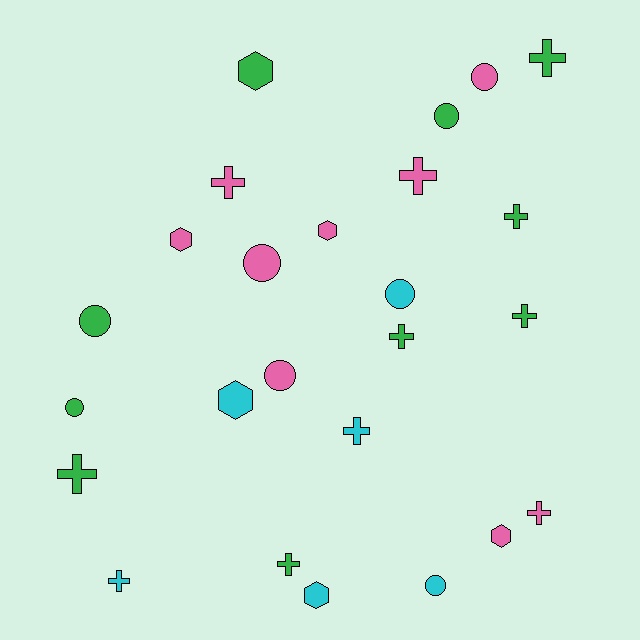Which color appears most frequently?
Green, with 10 objects.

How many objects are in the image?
There are 25 objects.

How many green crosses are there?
There are 6 green crosses.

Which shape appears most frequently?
Cross, with 11 objects.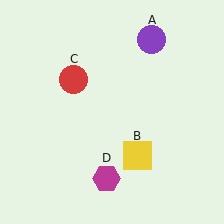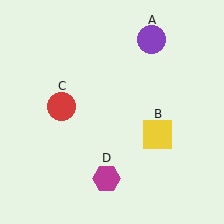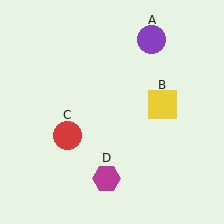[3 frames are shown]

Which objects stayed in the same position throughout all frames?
Purple circle (object A) and magenta hexagon (object D) remained stationary.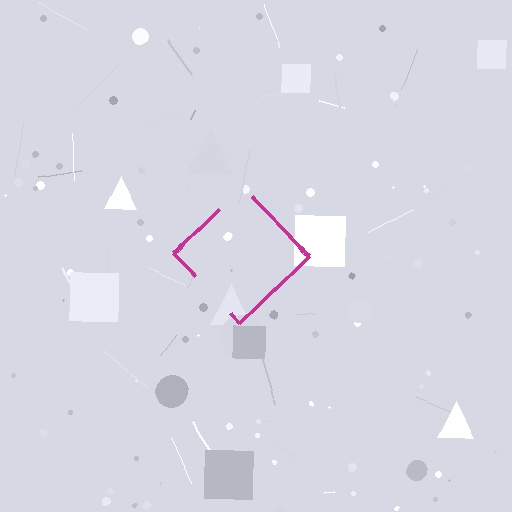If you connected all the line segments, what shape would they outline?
They would outline a diamond.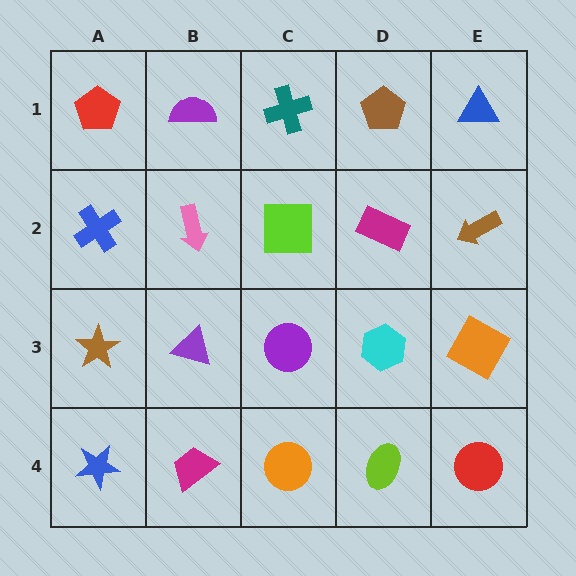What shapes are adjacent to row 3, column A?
A blue cross (row 2, column A), a blue star (row 4, column A), a purple triangle (row 3, column B).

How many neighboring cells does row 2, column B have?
4.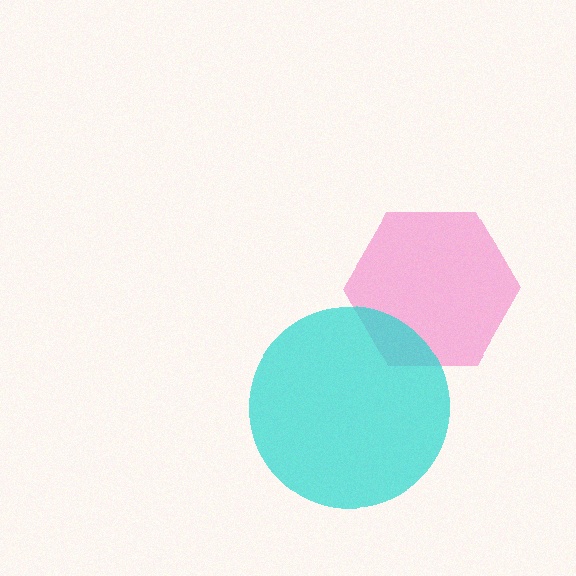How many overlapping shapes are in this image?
There are 2 overlapping shapes in the image.